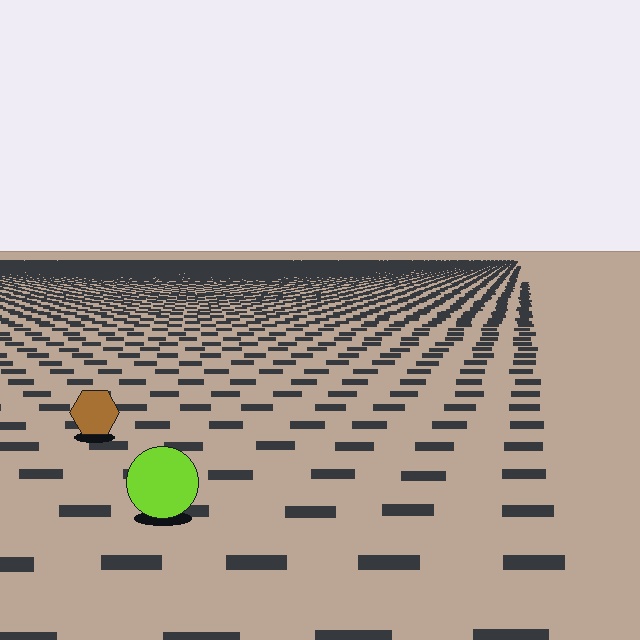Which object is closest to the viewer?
The lime circle is closest. The texture marks near it are larger and more spread out.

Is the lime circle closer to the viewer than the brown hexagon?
Yes. The lime circle is closer — you can tell from the texture gradient: the ground texture is coarser near it.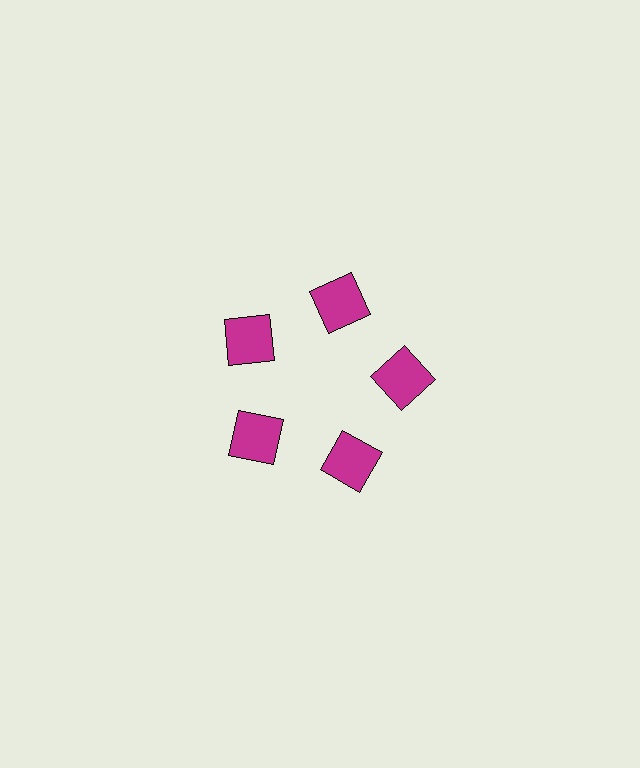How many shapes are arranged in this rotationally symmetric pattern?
There are 5 shapes, arranged in 5 groups of 1.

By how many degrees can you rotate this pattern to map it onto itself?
The pattern maps onto itself every 72 degrees of rotation.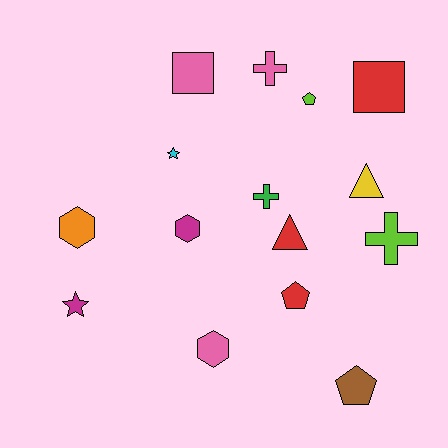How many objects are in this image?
There are 15 objects.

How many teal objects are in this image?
There are no teal objects.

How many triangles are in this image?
There are 2 triangles.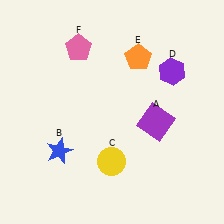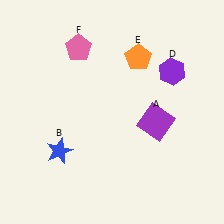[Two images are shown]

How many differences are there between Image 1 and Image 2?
There is 1 difference between the two images.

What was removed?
The yellow circle (C) was removed in Image 2.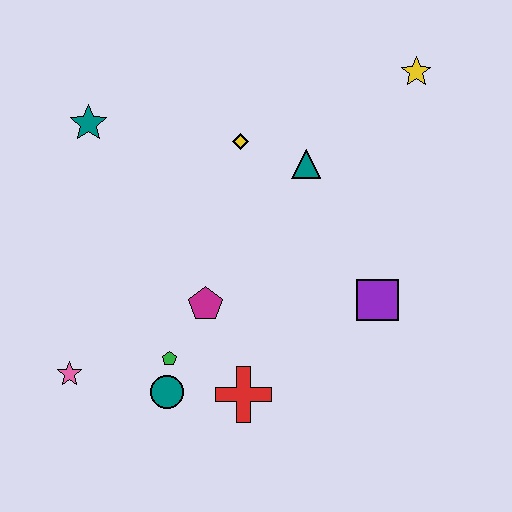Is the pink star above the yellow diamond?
No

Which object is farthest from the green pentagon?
The yellow star is farthest from the green pentagon.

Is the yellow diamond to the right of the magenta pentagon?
Yes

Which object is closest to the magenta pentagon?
The green pentagon is closest to the magenta pentagon.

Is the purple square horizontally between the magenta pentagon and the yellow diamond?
No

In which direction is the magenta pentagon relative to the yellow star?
The magenta pentagon is below the yellow star.